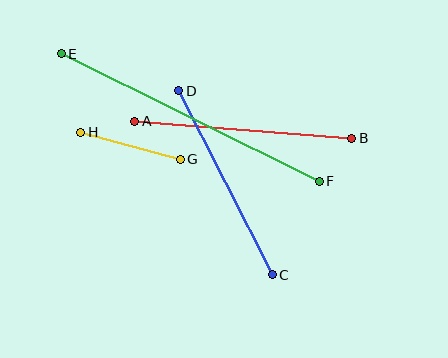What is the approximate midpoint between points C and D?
The midpoint is at approximately (226, 183) pixels.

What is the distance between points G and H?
The distance is approximately 103 pixels.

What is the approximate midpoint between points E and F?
The midpoint is at approximately (190, 118) pixels.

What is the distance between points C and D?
The distance is approximately 206 pixels.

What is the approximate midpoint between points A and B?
The midpoint is at approximately (243, 130) pixels.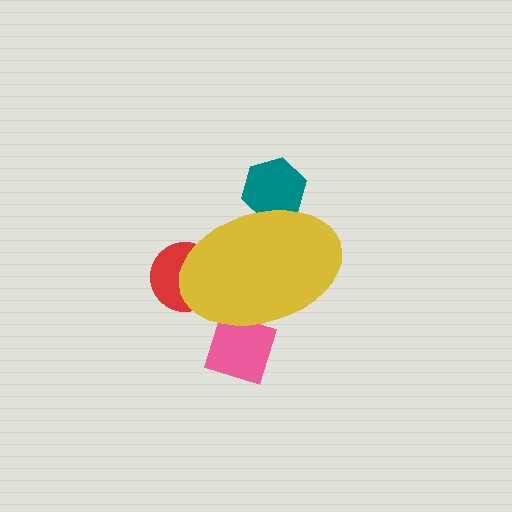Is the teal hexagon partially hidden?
Yes, the teal hexagon is partially hidden behind the yellow ellipse.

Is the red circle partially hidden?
Yes, the red circle is partially hidden behind the yellow ellipse.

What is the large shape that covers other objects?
A yellow ellipse.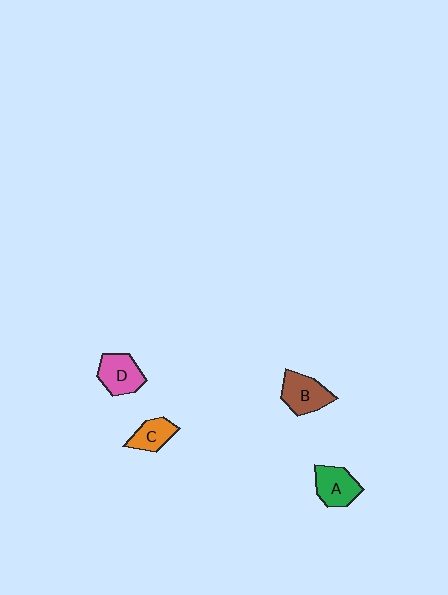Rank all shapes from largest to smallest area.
From largest to smallest: B (brown), D (pink), A (green), C (orange).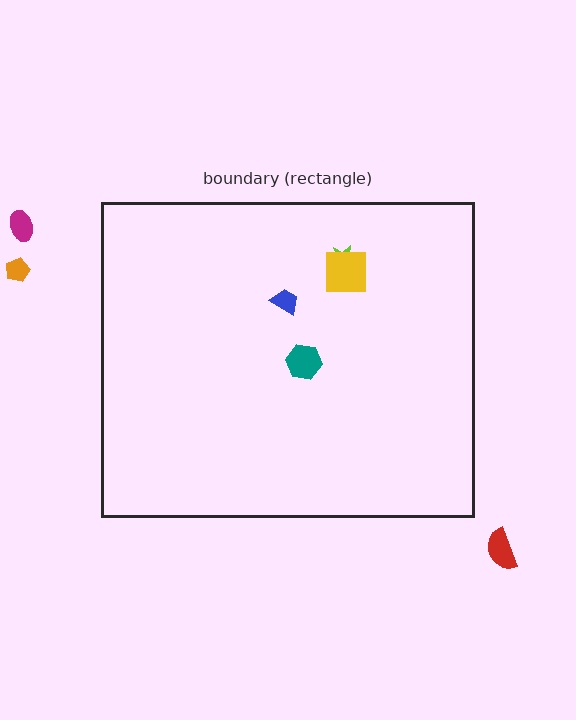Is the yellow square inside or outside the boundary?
Inside.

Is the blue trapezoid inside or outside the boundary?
Inside.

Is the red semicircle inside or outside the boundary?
Outside.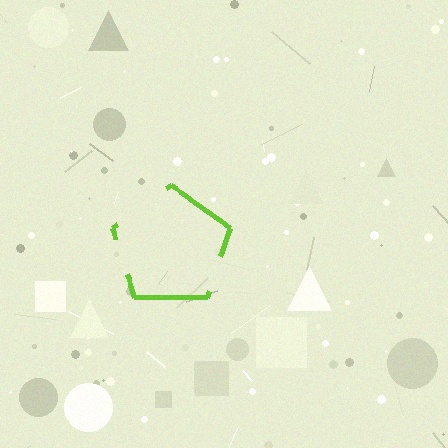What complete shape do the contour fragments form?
The contour fragments form a pentagon.